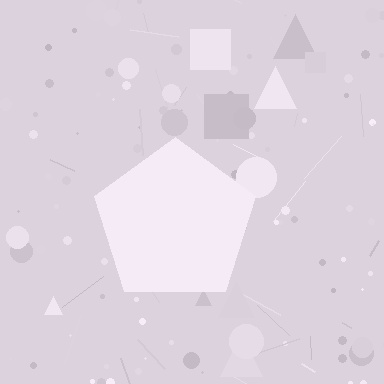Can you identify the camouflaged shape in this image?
The camouflaged shape is a pentagon.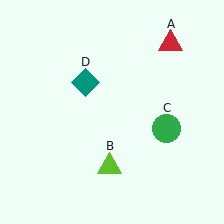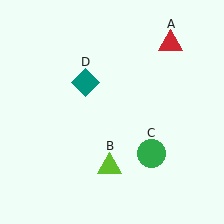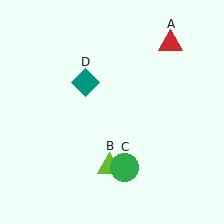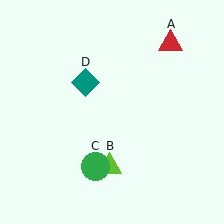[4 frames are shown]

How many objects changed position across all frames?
1 object changed position: green circle (object C).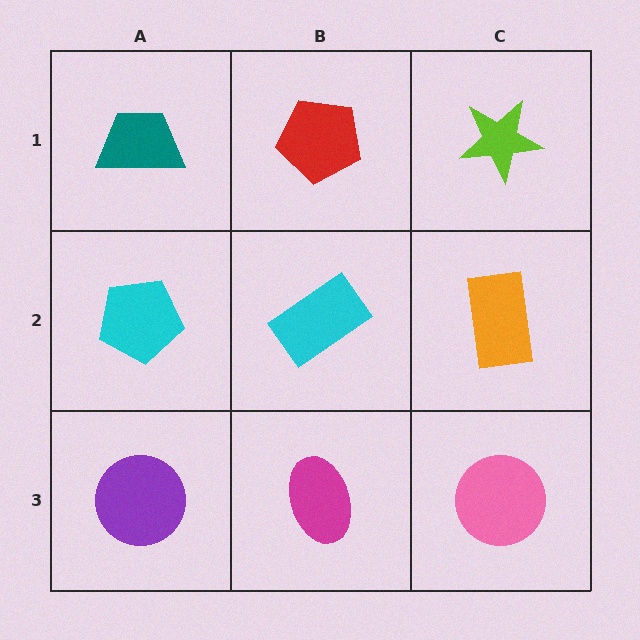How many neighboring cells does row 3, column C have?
2.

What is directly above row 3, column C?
An orange rectangle.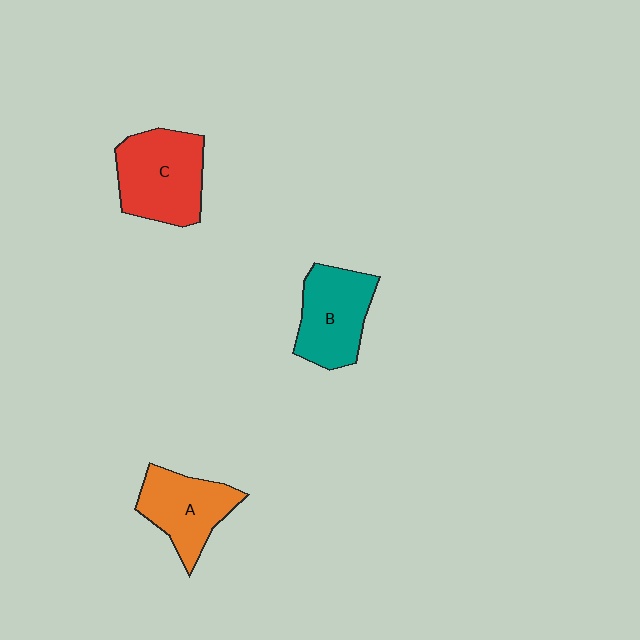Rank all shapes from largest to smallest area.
From largest to smallest: C (red), B (teal), A (orange).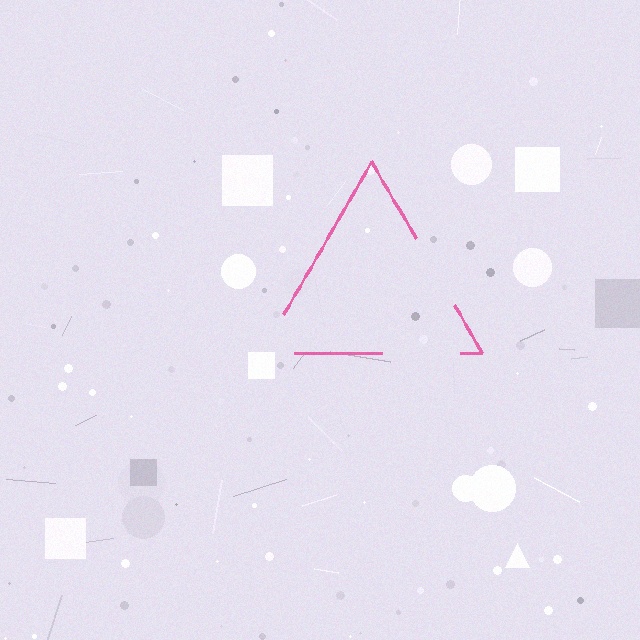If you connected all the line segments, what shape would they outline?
They would outline a triangle.